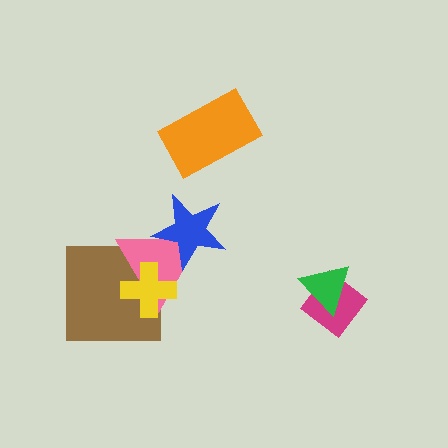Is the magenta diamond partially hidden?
Yes, it is partially covered by another shape.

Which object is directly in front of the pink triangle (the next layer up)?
The yellow cross is directly in front of the pink triangle.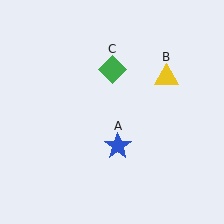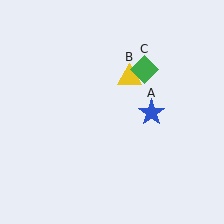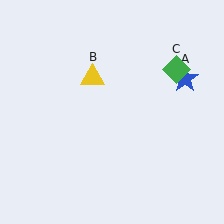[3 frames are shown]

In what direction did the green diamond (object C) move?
The green diamond (object C) moved right.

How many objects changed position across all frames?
3 objects changed position: blue star (object A), yellow triangle (object B), green diamond (object C).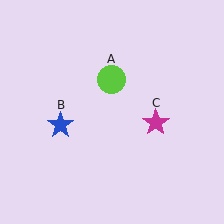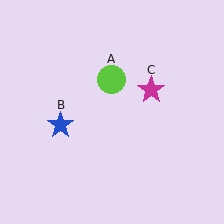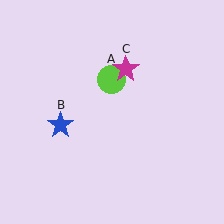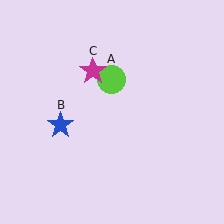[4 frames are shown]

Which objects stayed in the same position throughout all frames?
Lime circle (object A) and blue star (object B) remained stationary.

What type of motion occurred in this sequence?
The magenta star (object C) rotated counterclockwise around the center of the scene.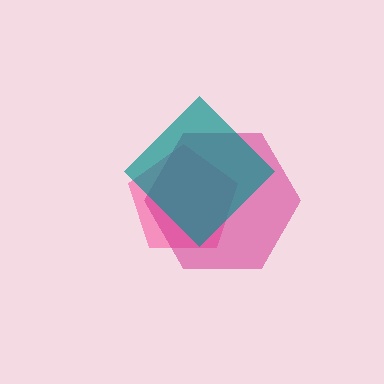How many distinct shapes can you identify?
There are 3 distinct shapes: a pink pentagon, a magenta hexagon, a teal diamond.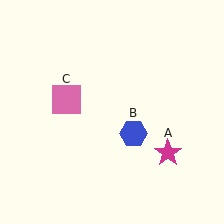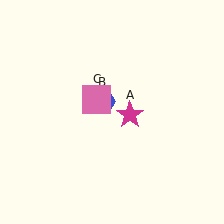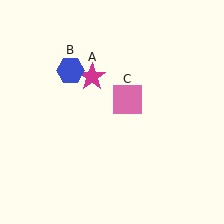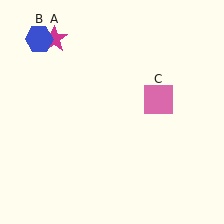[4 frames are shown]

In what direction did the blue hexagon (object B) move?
The blue hexagon (object B) moved up and to the left.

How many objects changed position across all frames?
3 objects changed position: magenta star (object A), blue hexagon (object B), pink square (object C).